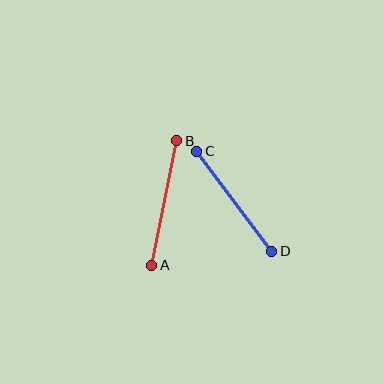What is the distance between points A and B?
The distance is approximately 127 pixels.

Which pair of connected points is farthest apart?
Points A and B are farthest apart.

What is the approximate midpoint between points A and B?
The midpoint is at approximately (164, 203) pixels.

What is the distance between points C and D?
The distance is approximately 125 pixels.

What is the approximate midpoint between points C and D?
The midpoint is at approximately (234, 201) pixels.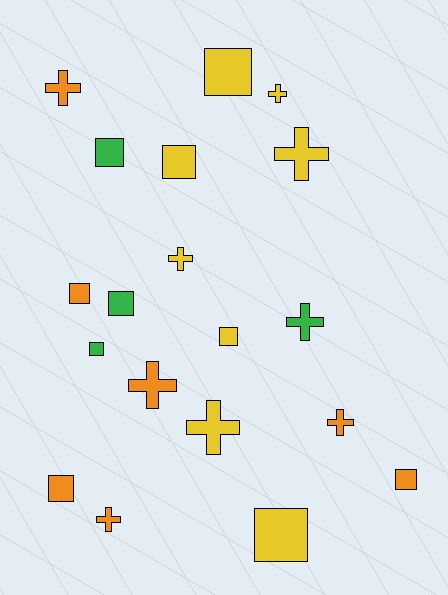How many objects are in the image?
There are 19 objects.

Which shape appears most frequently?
Square, with 10 objects.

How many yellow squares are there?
There are 4 yellow squares.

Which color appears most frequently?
Yellow, with 8 objects.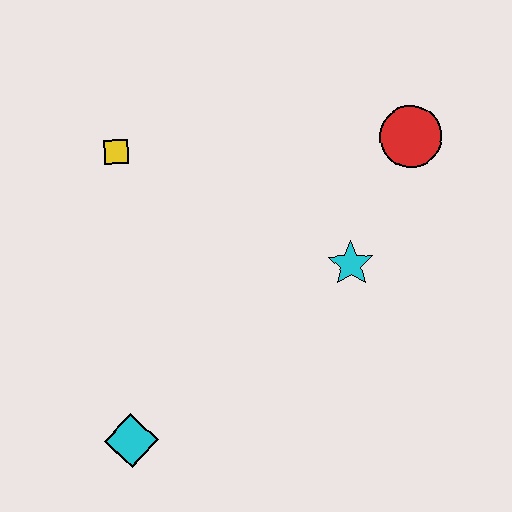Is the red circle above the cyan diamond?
Yes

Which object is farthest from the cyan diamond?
The red circle is farthest from the cyan diamond.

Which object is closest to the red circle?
The cyan star is closest to the red circle.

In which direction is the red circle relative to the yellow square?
The red circle is to the right of the yellow square.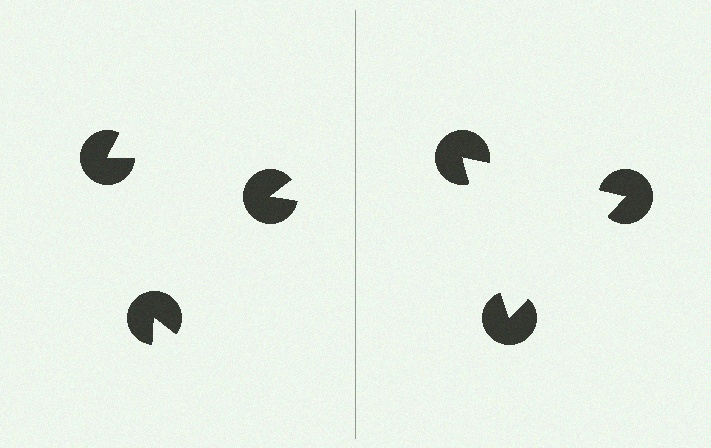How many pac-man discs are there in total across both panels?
6 — 3 on each side.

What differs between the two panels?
The pac-man discs are positioned identically on both sides; only the wedge orientations differ. On the right they align to a triangle; on the left they are misaligned.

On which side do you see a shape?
An illusory triangle appears on the right side. On the left side the wedge cuts are rotated, so no coherent shape forms.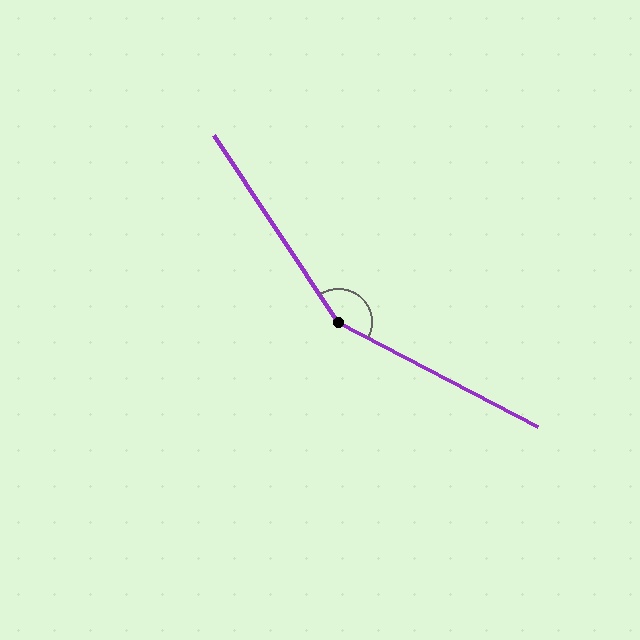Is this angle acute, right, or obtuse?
It is obtuse.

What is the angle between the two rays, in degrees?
Approximately 151 degrees.